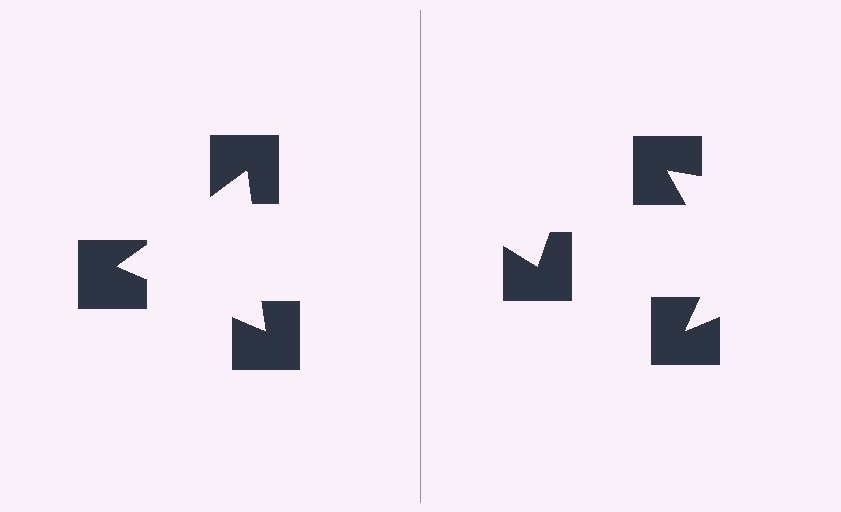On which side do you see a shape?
An illusory triangle appears on the left side. On the right side the wedge cuts are rotated, so no coherent shape forms.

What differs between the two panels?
The notched squares are positioned identically on both sides; only the wedge orientations differ. On the left they align to a triangle; on the right they are misaligned.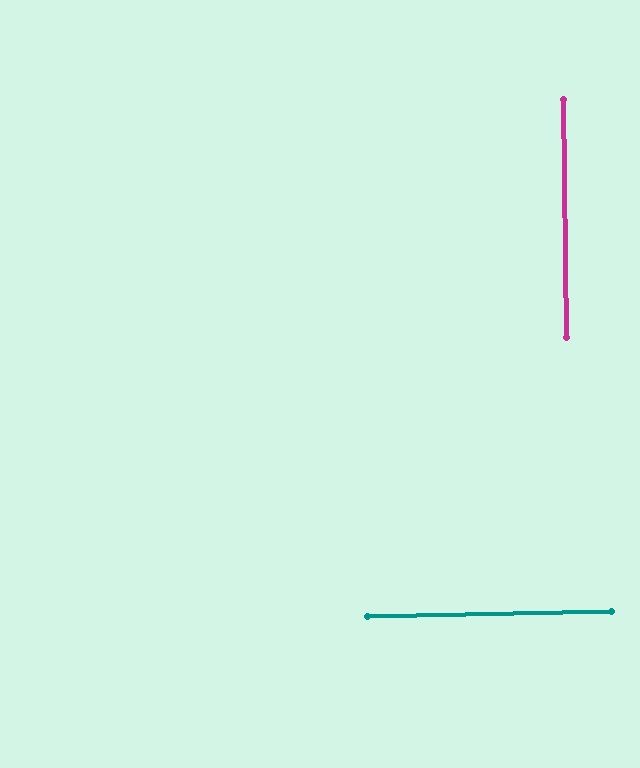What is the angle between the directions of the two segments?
Approximately 90 degrees.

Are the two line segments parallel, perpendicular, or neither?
Perpendicular — they meet at approximately 90°.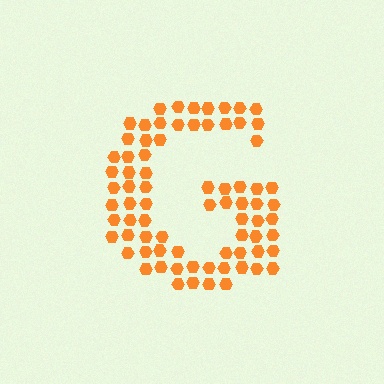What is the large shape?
The large shape is the letter G.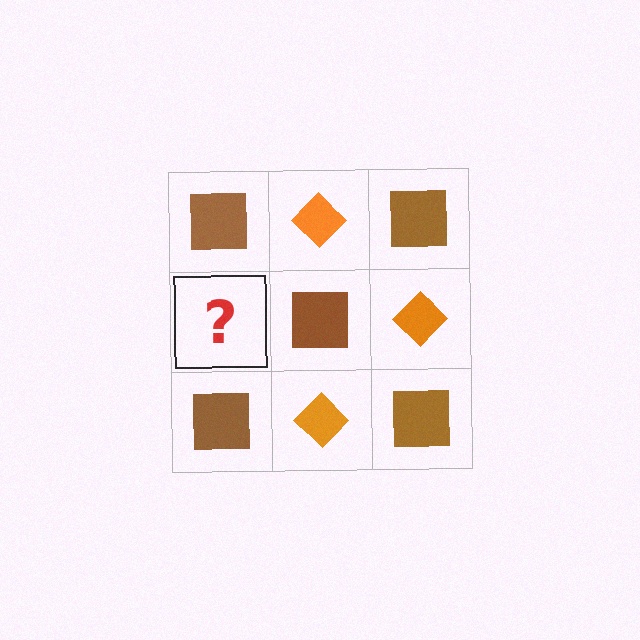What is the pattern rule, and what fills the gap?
The rule is that it alternates brown square and orange diamond in a checkerboard pattern. The gap should be filled with an orange diamond.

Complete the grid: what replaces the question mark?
The question mark should be replaced with an orange diamond.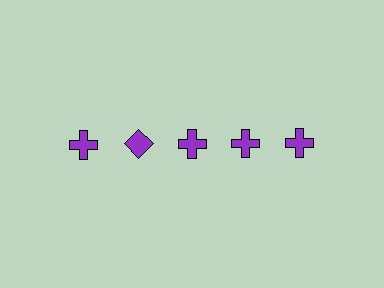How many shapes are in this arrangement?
There are 5 shapes arranged in a grid pattern.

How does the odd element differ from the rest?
It has a different shape: diamond instead of cross.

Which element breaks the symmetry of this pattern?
The purple diamond in the top row, second from left column breaks the symmetry. All other shapes are purple crosses.